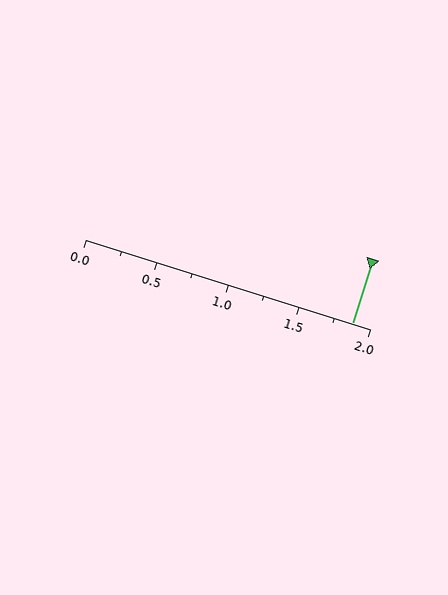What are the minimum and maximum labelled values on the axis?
The axis runs from 0.0 to 2.0.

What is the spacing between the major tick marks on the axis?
The major ticks are spaced 0.5 apart.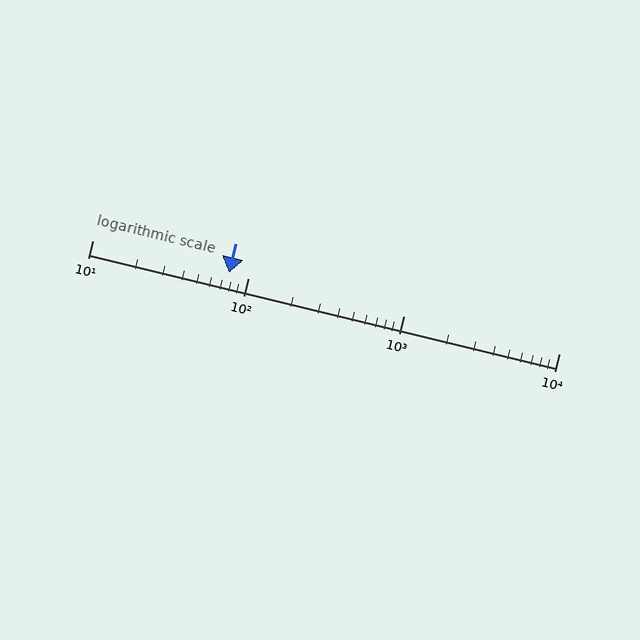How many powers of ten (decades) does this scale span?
The scale spans 3 decades, from 10 to 10000.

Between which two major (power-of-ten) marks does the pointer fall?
The pointer is between 10 and 100.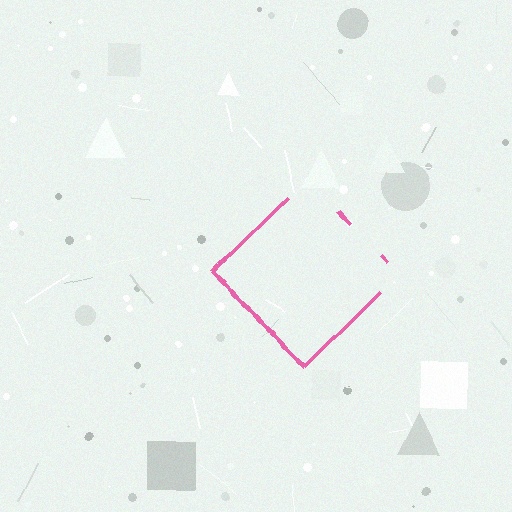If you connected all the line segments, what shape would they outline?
They would outline a diamond.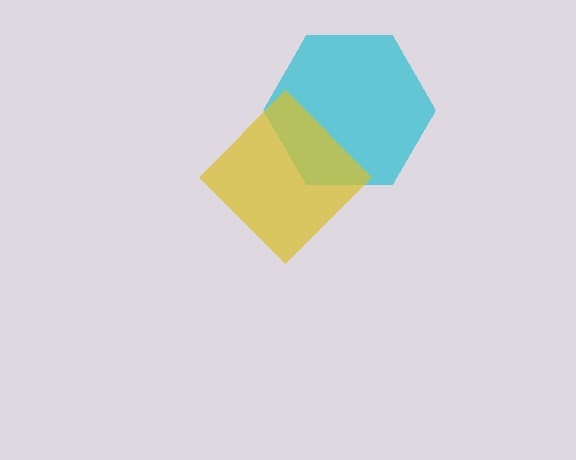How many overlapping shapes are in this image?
There are 2 overlapping shapes in the image.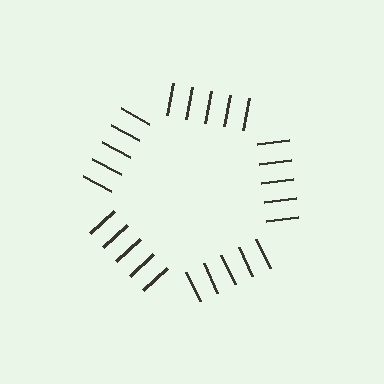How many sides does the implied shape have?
5 sides — the line-ends trace a pentagon.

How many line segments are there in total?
25 — 5 along each of the 5 edges.